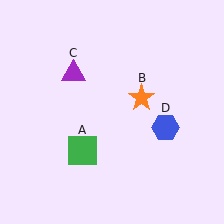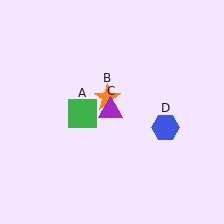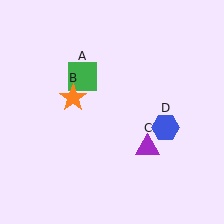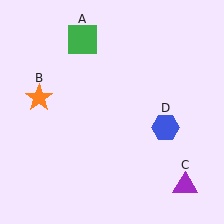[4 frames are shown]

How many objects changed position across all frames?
3 objects changed position: green square (object A), orange star (object B), purple triangle (object C).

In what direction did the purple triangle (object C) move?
The purple triangle (object C) moved down and to the right.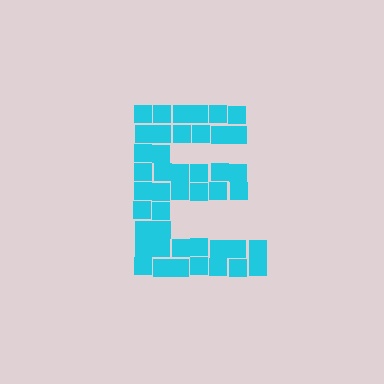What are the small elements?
The small elements are squares.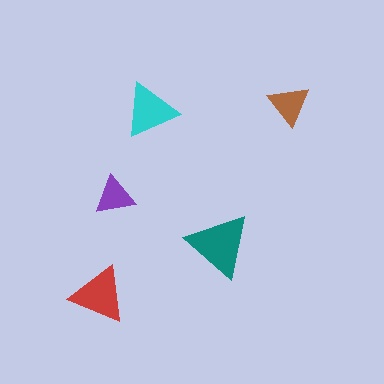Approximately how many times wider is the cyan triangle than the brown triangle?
About 1.5 times wider.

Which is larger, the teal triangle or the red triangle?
The teal one.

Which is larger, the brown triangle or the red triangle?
The red one.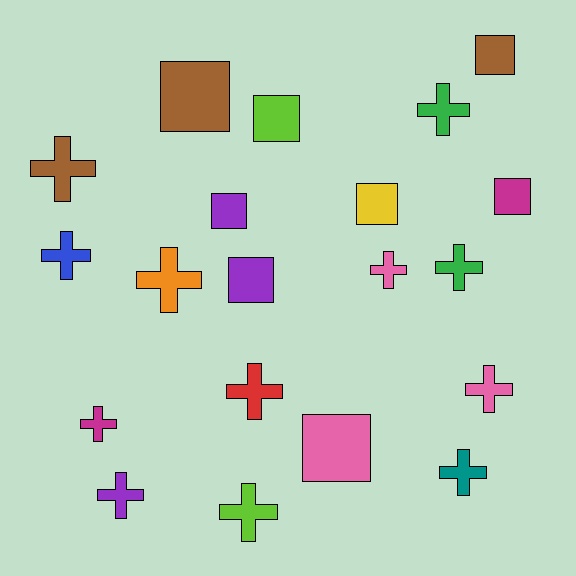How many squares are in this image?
There are 8 squares.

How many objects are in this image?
There are 20 objects.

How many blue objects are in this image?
There is 1 blue object.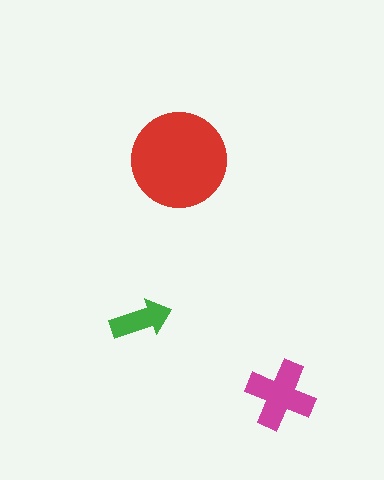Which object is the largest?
The red circle.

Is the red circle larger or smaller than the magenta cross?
Larger.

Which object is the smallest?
The green arrow.